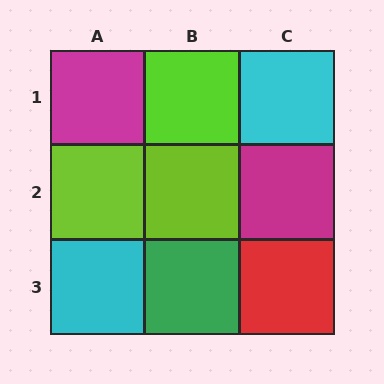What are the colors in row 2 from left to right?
Lime, lime, magenta.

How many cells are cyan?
2 cells are cyan.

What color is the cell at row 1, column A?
Magenta.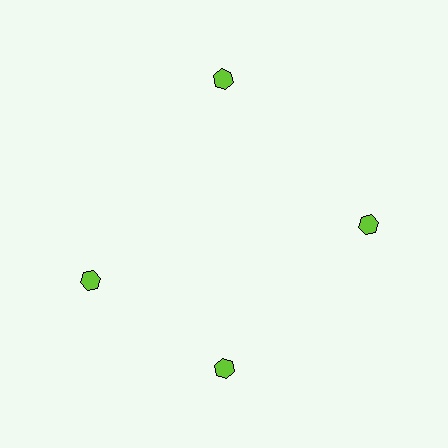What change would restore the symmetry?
The symmetry would be restored by rotating it back into even spacing with its neighbors so that all 4 hexagons sit at equal angles and equal distance from the center.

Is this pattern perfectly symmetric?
No. The 4 lime hexagons are arranged in a ring, but one element near the 9 o'clock position is rotated out of alignment along the ring, breaking the 4-fold rotational symmetry.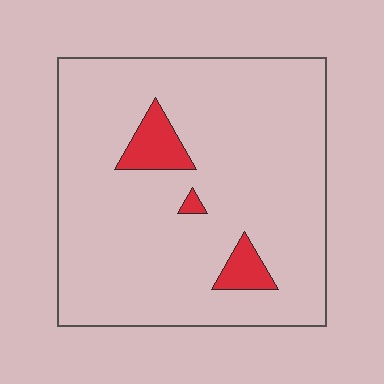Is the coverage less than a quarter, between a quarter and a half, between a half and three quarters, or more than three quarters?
Less than a quarter.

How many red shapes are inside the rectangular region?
3.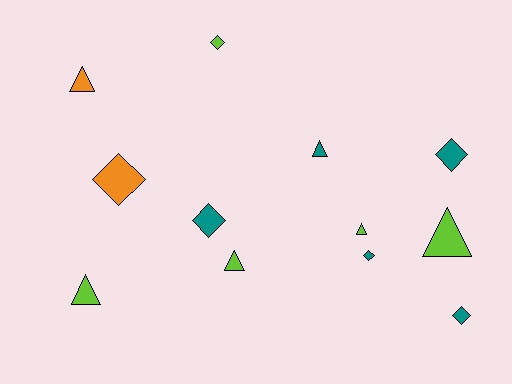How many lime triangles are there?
There are 4 lime triangles.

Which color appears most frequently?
Teal, with 5 objects.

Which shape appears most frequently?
Diamond, with 6 objects.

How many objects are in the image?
There are 12 objects.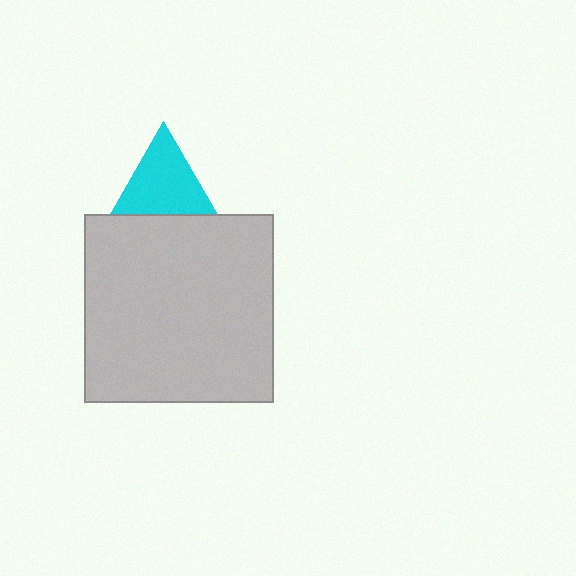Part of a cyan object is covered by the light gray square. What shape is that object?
It is a triangle.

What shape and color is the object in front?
The object in front is a light gray square.